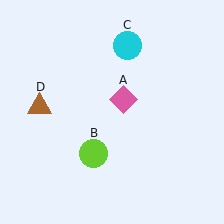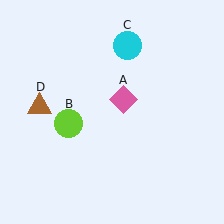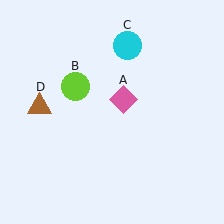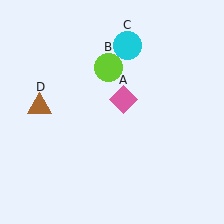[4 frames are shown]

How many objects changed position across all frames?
1 object changed position: lime circle (object B).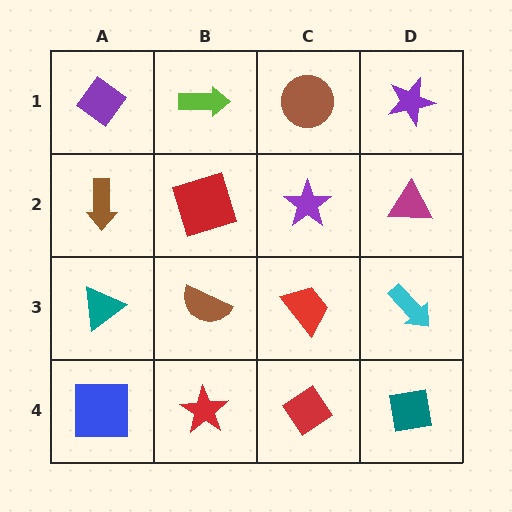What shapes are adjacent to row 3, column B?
A red square (row 2, column B), a red star (row 4, column B), a teal triangle (row 3, column A), a red trapezoid (row 3, column C).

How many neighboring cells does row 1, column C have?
3.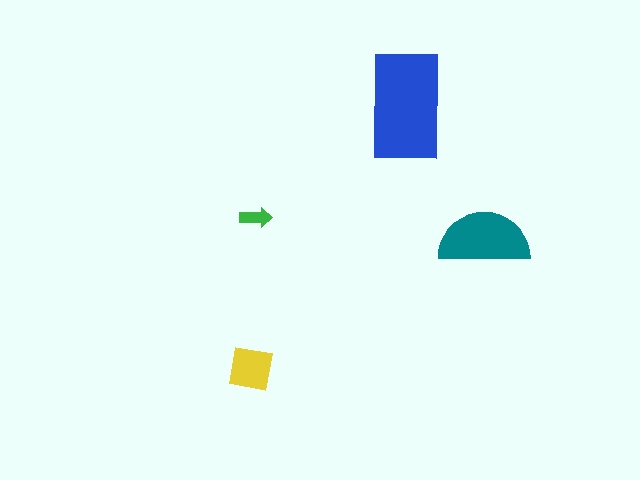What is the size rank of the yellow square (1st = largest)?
3rd.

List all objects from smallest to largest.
The green arrow, the yellow square, the teal semicircle, the blue rectangle.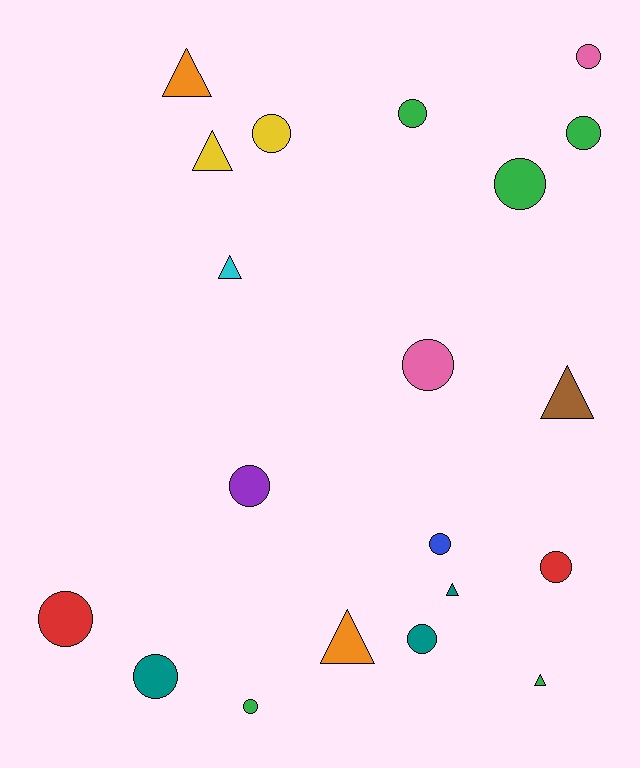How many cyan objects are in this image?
There is 1 cyan object.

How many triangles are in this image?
There are 7 triangles.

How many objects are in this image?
There are 20 objects.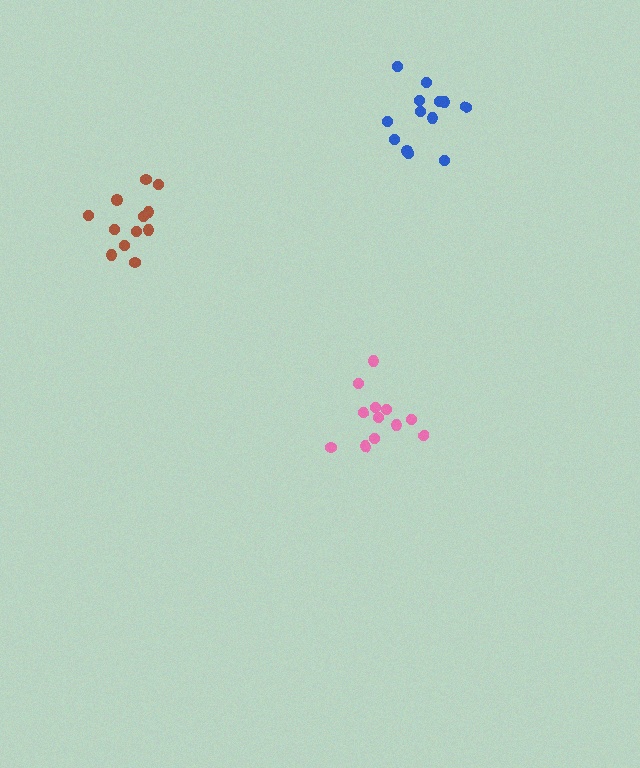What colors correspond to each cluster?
The clusters are colored: brown, blue, pink.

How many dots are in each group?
Group 1: 12 dots, Group 2: 13 dots, Group 3: 12 dots (37 total).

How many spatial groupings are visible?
There are 3 spatial groupings.